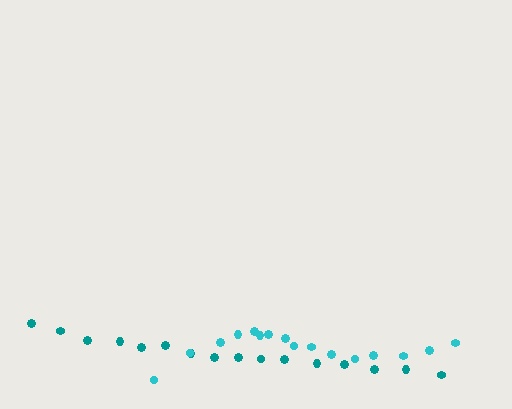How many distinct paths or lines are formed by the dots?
There are 2 distinct paths.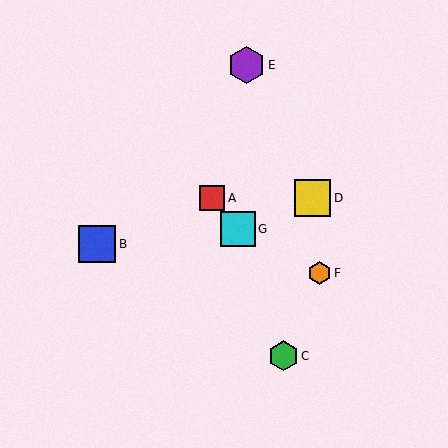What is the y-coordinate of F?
Object F is at y≈273.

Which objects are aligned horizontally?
Objects A, D are aligned horizontally.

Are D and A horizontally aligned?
Yes, both are at y≈198.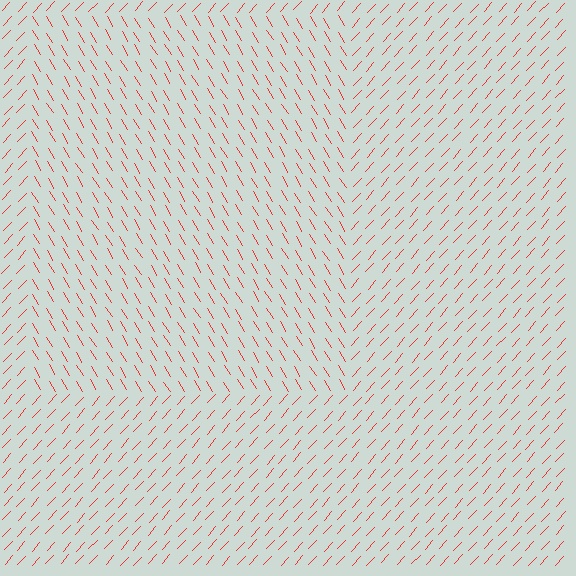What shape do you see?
I see a rectangle.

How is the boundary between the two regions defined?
The boundary is defined purely by a change in line orientation (approximately 74 degrees difference). All lines are the same color and thickness.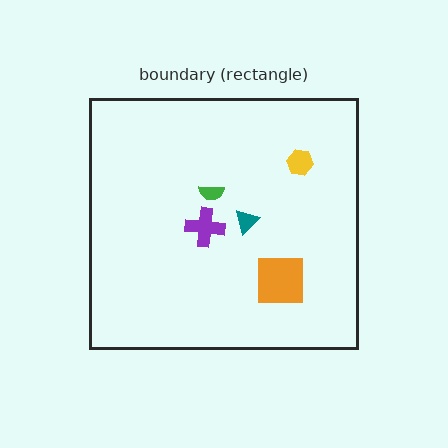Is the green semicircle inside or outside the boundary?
Inside.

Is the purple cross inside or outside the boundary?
Inside.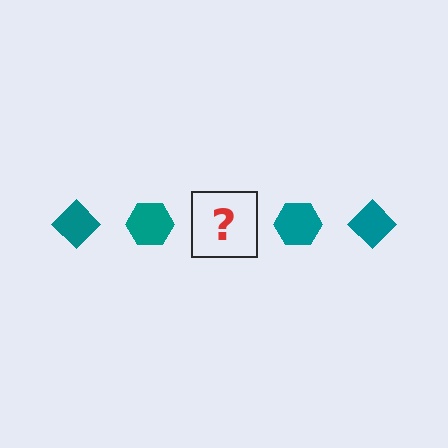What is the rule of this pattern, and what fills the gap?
The rule is that the pattern cycles through diamond, hexagon shapes in teal. The gap should be filled with a teal diamond.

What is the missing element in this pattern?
The missing element is a teal diamond.